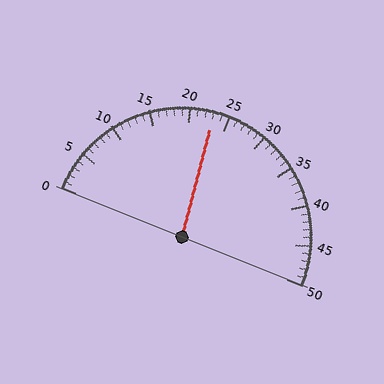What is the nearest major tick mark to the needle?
The nearest major tick mark is 25.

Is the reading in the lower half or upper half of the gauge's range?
The reading is in the lower half of the range (0 to 50).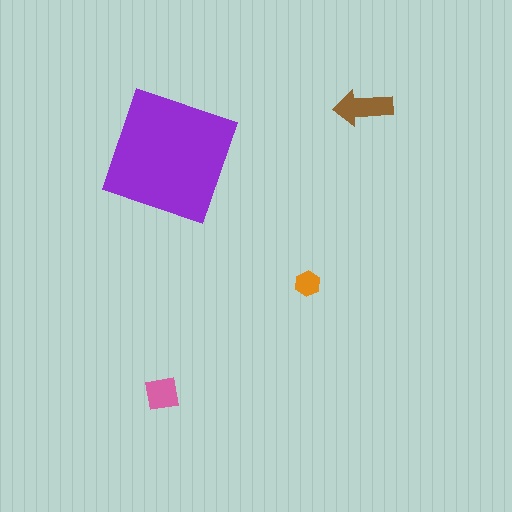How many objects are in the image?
There are 4 objects in the image.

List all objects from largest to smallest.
The purple square, the brown arrow, the pink square, the orange hexagon.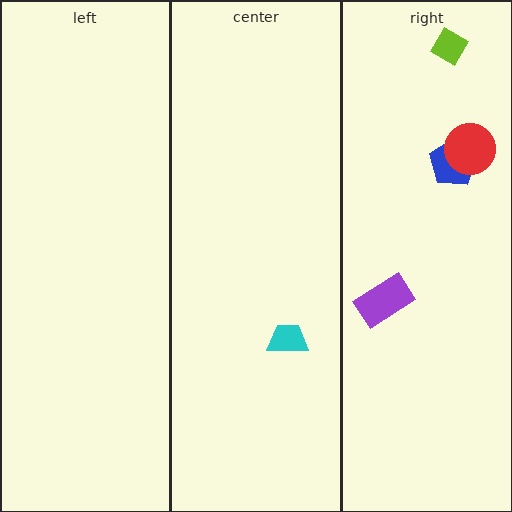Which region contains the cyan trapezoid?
The center region.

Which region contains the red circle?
The right region.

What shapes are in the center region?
The cyan trapezoid.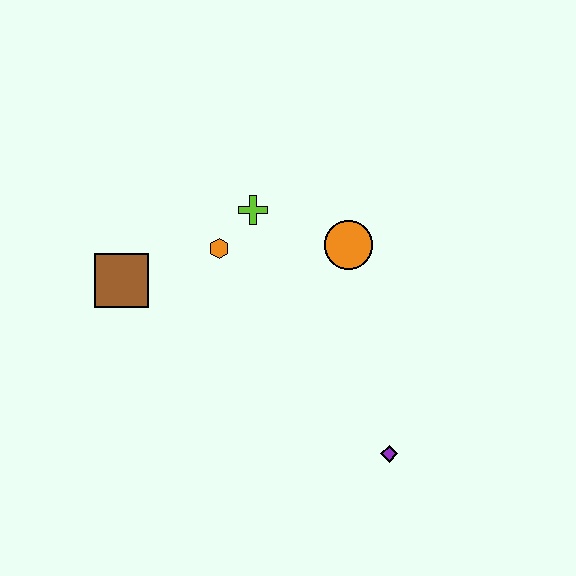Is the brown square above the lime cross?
No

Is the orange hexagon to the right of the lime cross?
No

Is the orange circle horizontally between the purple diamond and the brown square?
Yes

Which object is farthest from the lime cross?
The purple diamond is farthest from the lime cross.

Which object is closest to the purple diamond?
The orange circle is closest to the purple diamond.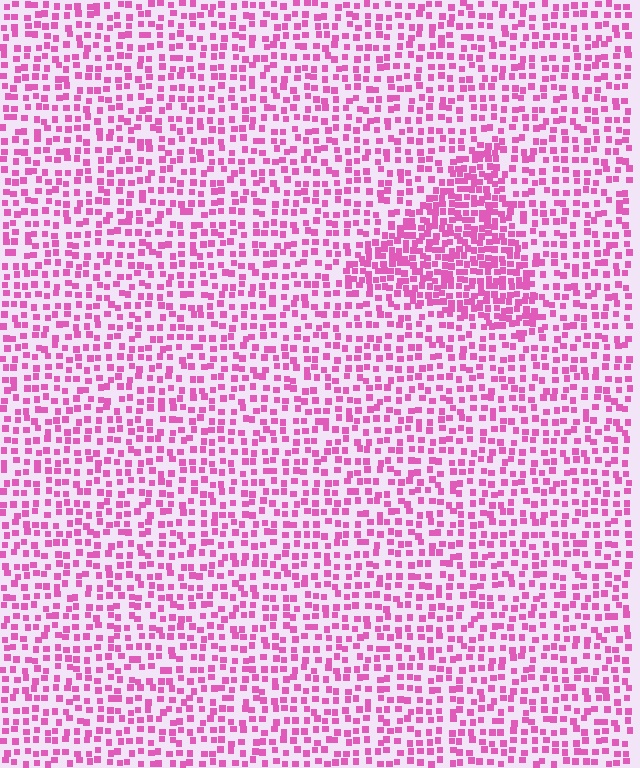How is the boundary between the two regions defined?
The boundary is defined by a change in element density (approximately 1.9x ratio). All elements are the same color, size, and shape.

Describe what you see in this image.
The image contains small pink elements arranged at two different densities. A triangle-shaped region is visible where the elements are more densely packed than the surrounding area.